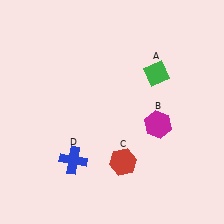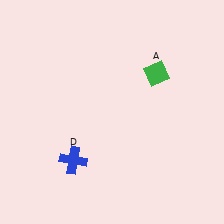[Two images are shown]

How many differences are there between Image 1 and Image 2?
There are 2 differences between the two images.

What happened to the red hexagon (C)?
The red hexagon (C) was removed in Image 2. It was in the bottom-right area of Image 1.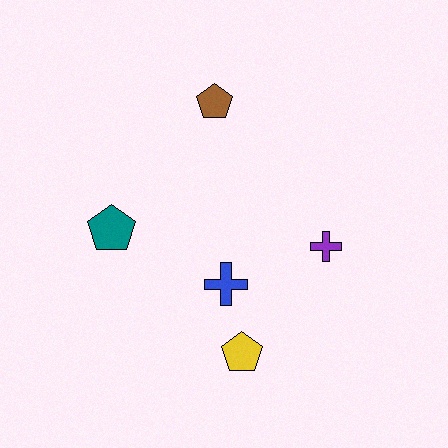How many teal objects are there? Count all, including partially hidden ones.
There is 1 teal object.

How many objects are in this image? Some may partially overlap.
There are 5 objects.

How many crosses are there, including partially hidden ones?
There are 2 crosses.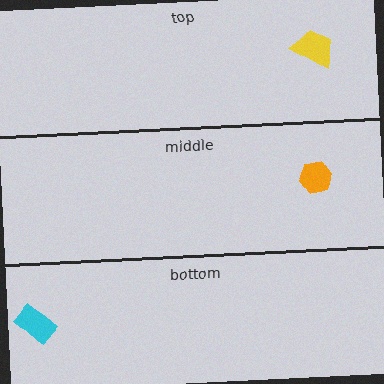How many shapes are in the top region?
1.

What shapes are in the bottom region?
The cyan rectangle.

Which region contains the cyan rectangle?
The bottom region.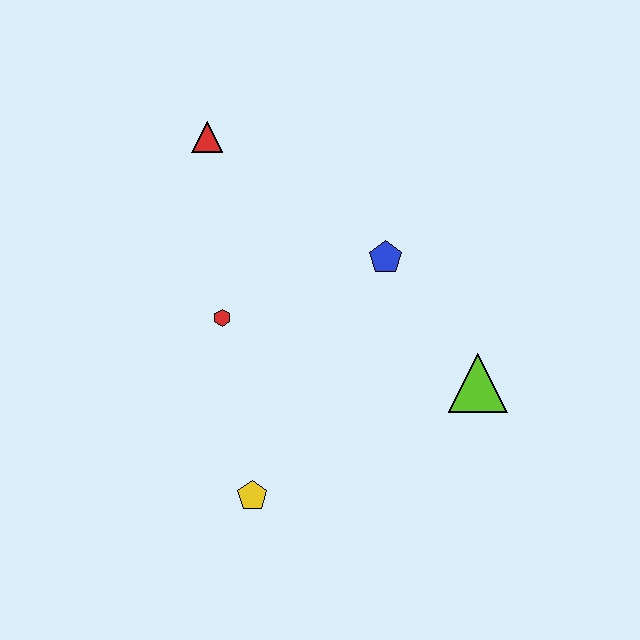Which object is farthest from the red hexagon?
The lime triangle is farthest from the red hexagon.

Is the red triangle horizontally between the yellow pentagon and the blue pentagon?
No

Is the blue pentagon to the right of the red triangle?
Yes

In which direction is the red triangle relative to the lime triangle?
The red triangle is to the left of the lime triangle.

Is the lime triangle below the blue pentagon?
Yes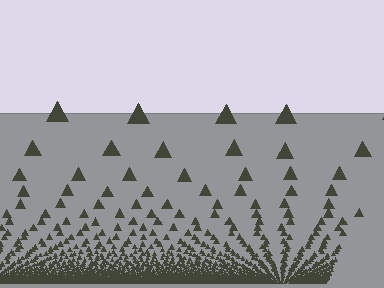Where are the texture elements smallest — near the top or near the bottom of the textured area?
Near the bottom.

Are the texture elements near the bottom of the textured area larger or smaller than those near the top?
Smaller. The gradient is inverted — elements near the bottom are smaller and denser.